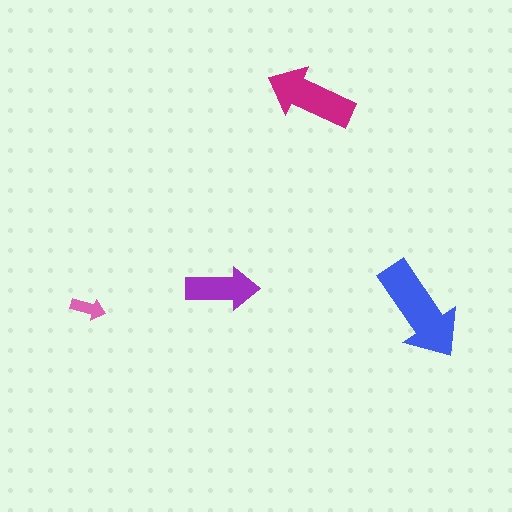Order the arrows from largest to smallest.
the blue one, the magenta one, the purple one, the pink one.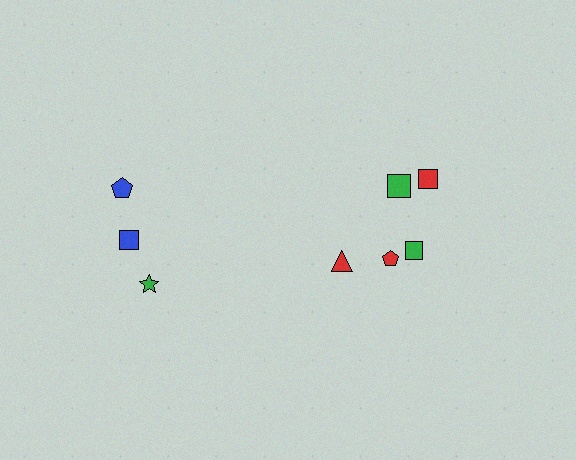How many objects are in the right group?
There are 5 objects.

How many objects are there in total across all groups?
There are 8 objects.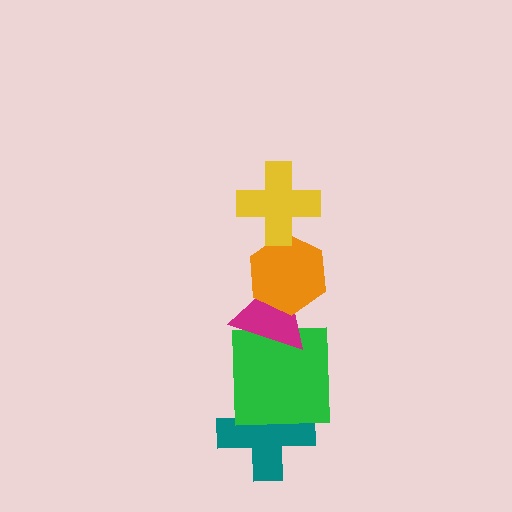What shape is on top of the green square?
The magenta triangle is on top of the green square.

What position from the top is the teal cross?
The teal cross is 5th from the top.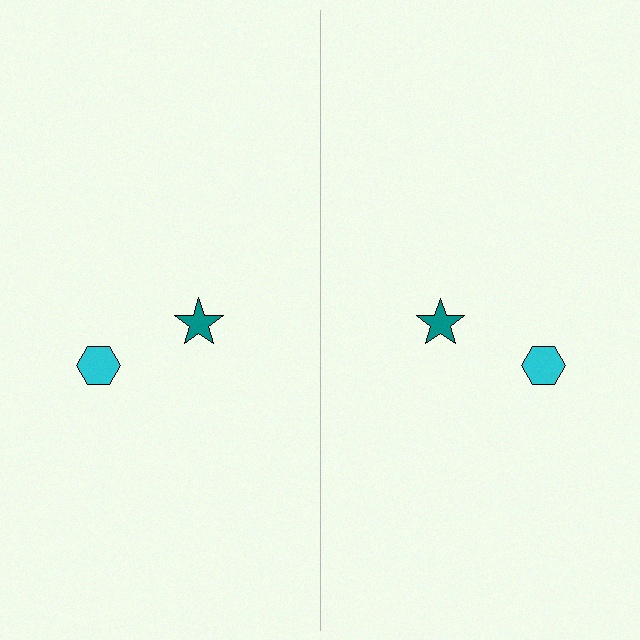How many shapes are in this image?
There are 4 shapes in this image.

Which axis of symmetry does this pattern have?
The pattern has a vertical axis of symmetry running through the center of the image.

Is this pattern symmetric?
Yes, this pattern has bilateral (reflection) symmetry.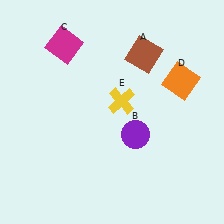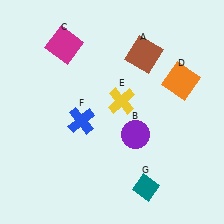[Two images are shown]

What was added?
A blue cross (F), a teal diamond (G) were added in Image 2.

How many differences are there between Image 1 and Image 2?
There are 2 differences between the two images.